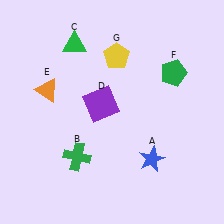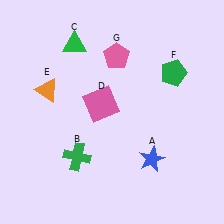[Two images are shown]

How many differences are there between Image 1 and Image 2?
There are 2 differences between the two images.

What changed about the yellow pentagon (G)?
In Image 1, G is yellow. In Image 2, it changed to pink.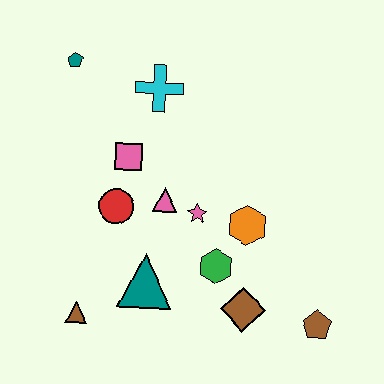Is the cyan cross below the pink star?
No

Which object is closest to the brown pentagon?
The brown diamond is closest to the brown pentagon.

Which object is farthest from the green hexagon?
The teal pentagon is farthest from the green hexagon.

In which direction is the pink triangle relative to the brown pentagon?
The pink triangle is to the left of the brown pentagon.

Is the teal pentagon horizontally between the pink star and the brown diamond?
No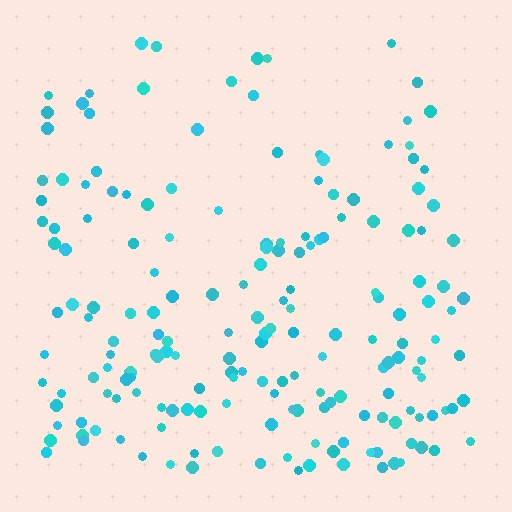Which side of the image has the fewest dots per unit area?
The top.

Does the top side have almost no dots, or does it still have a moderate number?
Still a moderate number, just noticeably fewer than the bottom.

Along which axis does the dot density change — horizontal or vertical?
Vertical.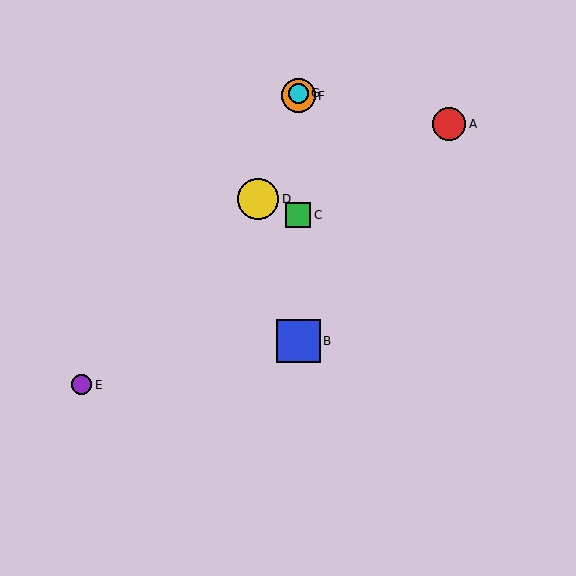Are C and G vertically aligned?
Yes, both are at x≈298.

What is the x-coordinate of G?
Object G is at x≈298.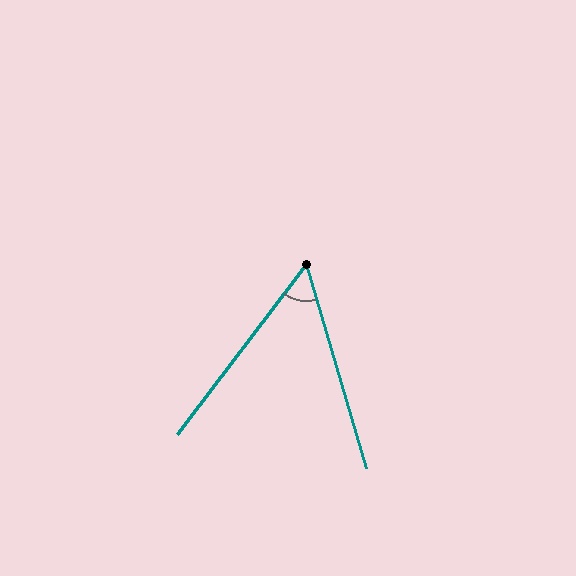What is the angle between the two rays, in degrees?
Approximately 54 degrees.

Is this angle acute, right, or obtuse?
It is acute.